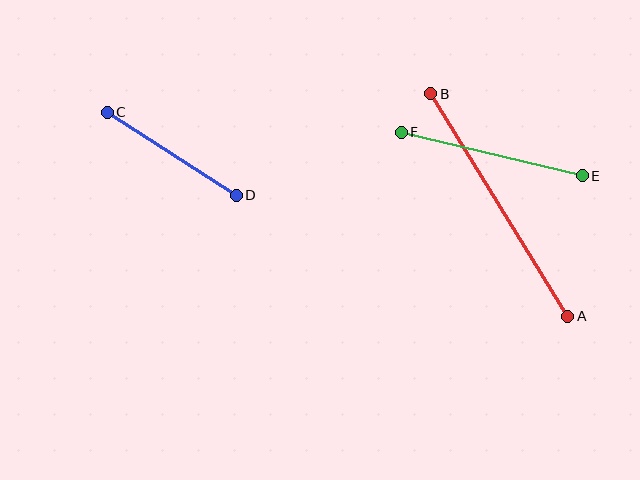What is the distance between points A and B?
The distance is approximately 261 pixels.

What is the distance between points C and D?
The distance is approximately 153 pixels.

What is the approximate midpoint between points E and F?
The midpoint is at approximately (492, 154) pixels.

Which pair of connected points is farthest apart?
Points A and B are farthest apart.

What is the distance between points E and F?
The distance is approximately 186 pixels.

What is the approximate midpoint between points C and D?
The midpoint is at approximately (172, 154) pixels.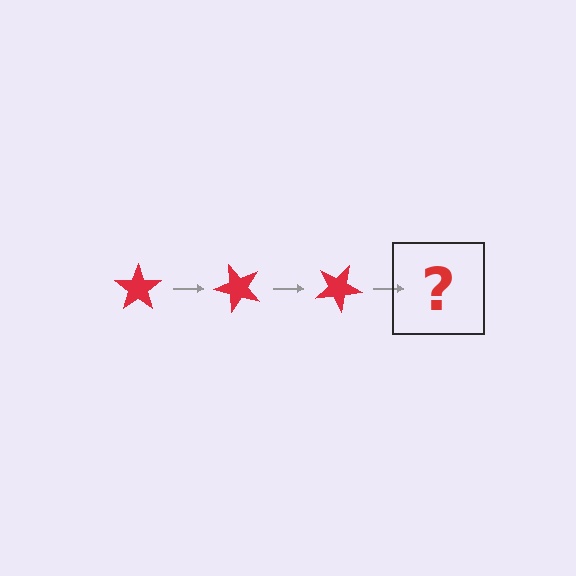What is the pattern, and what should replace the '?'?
The pattern is that the star rotates 50 degrees each step. The '?' should be a red star rotated 150 degrees.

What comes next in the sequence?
The next element should be a red star rotated 150 degrees.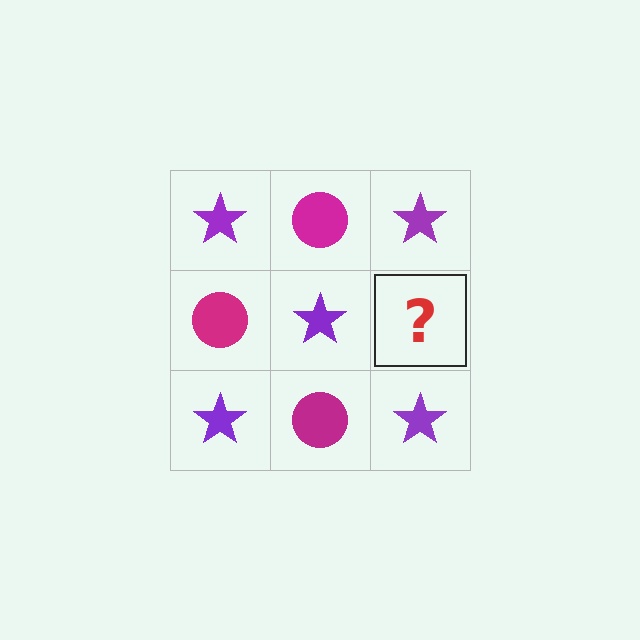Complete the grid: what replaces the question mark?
The question mark should be replaced with a magenta circle.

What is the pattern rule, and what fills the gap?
The rule is that it alternates purple star and magenta circle in a checkerboard pattern. The gap should be filled with a magenta circle.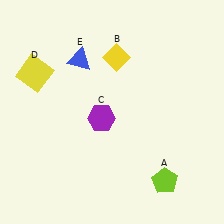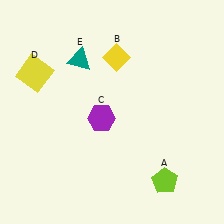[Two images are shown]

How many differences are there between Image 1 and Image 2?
There is 1 difference between the two images.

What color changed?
The triangle (E) changed from blue in Image 1 to teal in Image 2.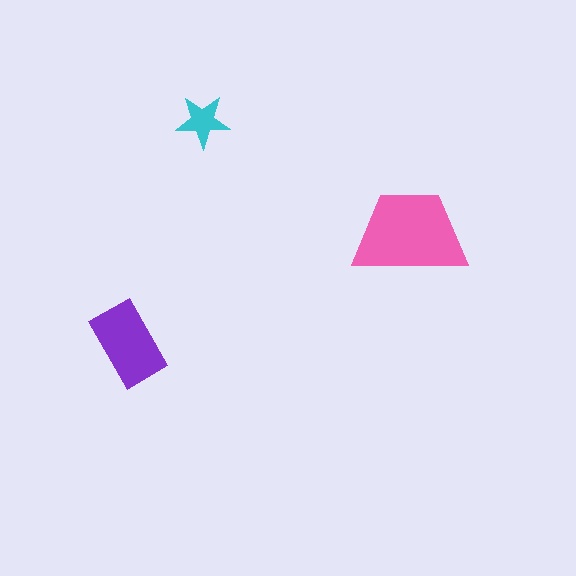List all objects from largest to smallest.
The pink trapezoid, the purple rectangle, the cyan star.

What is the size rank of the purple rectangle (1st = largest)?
2nd.